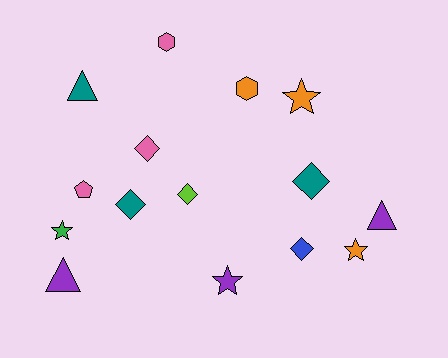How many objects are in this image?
There are 15 objects.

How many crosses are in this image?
There are no crosses.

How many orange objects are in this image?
There are 3 orange objects.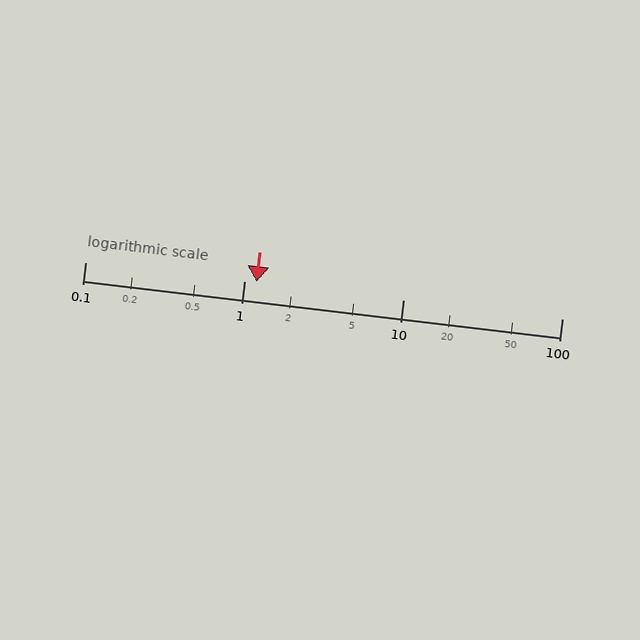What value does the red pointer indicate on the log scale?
The pointer indicates approximately 1.2.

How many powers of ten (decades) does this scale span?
The scale spans 3 decades, from 0.1 to 100.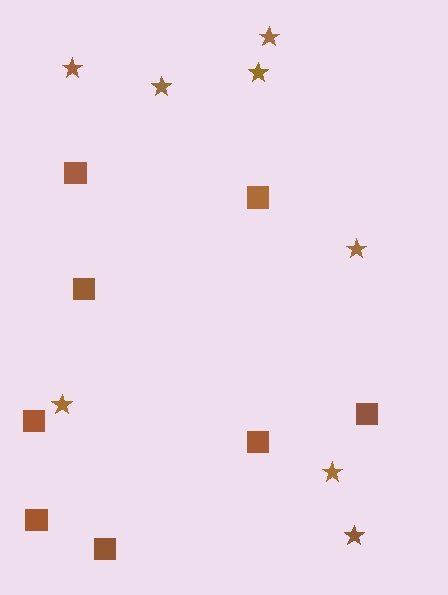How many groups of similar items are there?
There are 2 groups: one group of squares (8) and one group of stars (8).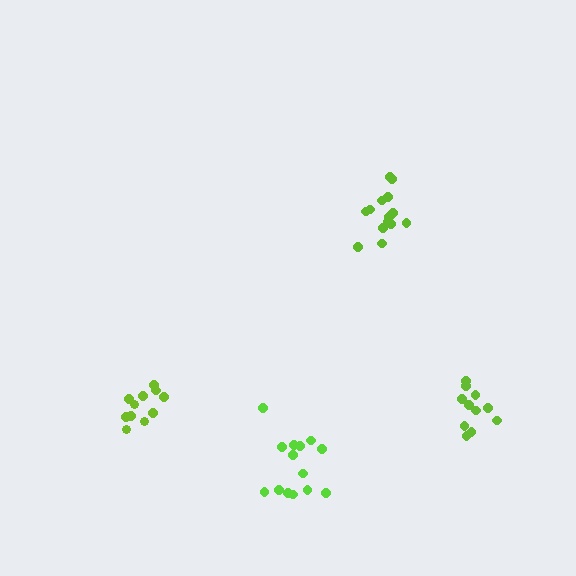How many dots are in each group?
Group 1: 14 dots, Group 2: 11 dots, Group 3: 14 dots, Group 4: 11 dots (50 total).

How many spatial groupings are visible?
There are 4 spatial groupings.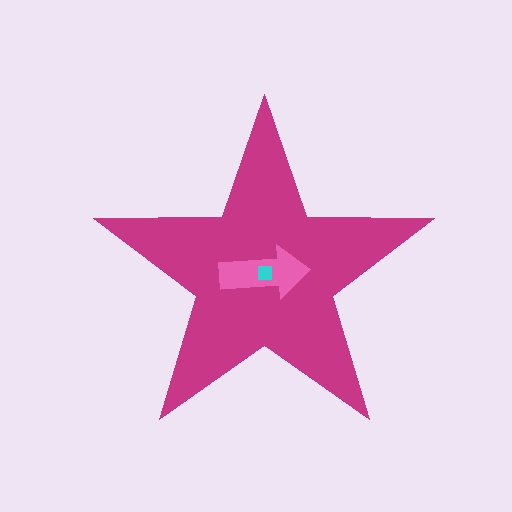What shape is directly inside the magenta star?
The pink arrow.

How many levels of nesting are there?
3.